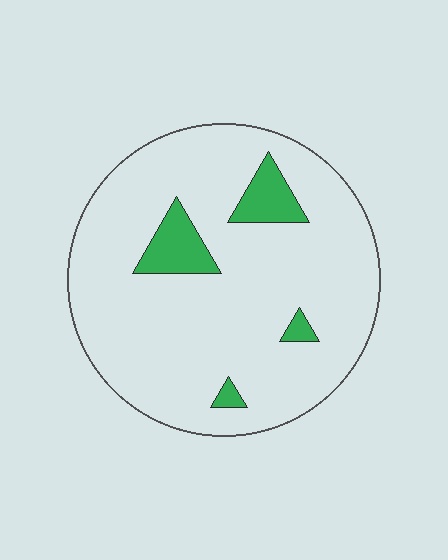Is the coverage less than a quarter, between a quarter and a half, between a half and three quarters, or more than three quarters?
Less than a quarter.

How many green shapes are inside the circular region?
4.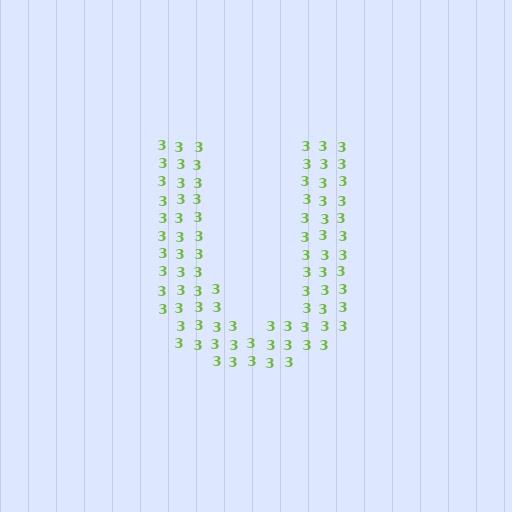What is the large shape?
The large shape is the letter U.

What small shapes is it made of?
It is made of small digit 3's.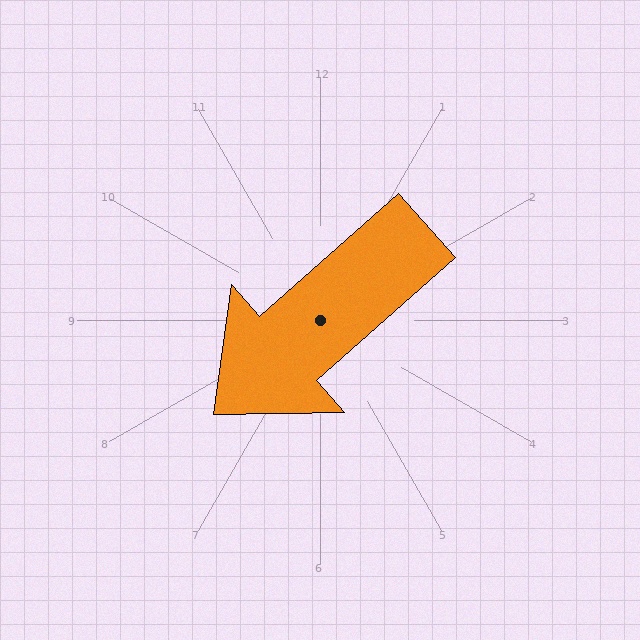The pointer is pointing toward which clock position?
Roughly 8 o'clock.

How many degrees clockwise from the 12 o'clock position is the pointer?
Approximately 229 degrees.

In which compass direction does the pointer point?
Southwest.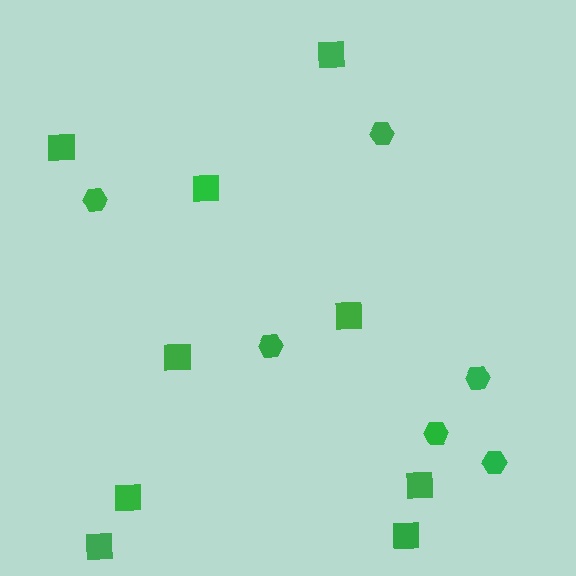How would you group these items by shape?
There are 2 groups: one group of squares (9) and one group of hexagons (6).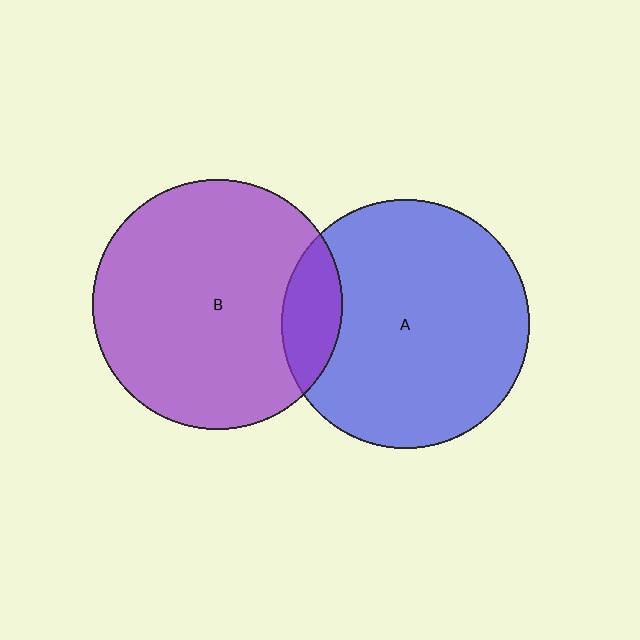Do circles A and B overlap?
Yes.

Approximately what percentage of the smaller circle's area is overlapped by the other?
Approximately 15%.